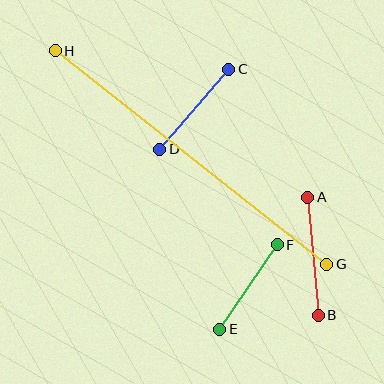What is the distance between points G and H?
The distance is approximately 346 pixels.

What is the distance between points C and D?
The distance is approximately 105 pixels.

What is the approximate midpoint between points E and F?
The midpoint is at approximately (248, 287) pixels.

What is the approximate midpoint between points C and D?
The midpoint is at approximately (194, 109) pixels.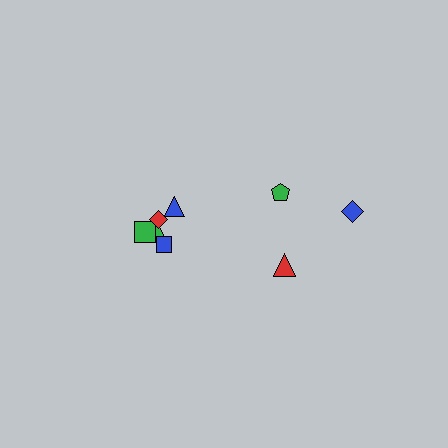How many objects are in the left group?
There are 5 objects.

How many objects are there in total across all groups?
There are 8 objects.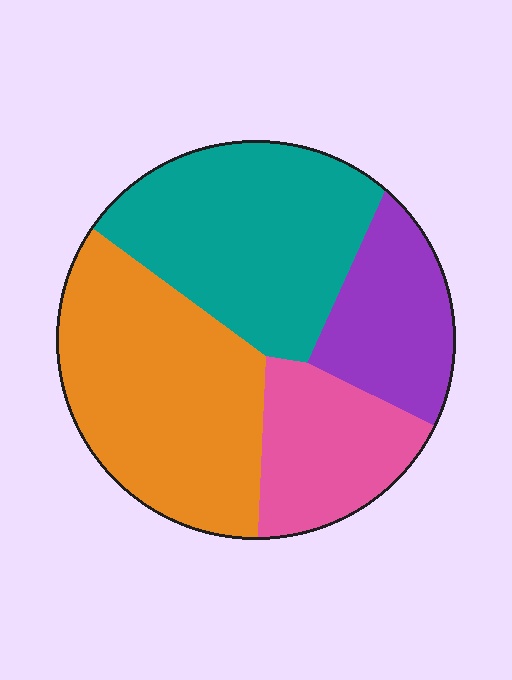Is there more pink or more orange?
Orange.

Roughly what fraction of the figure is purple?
Purple takes up less than a sixth of the figure.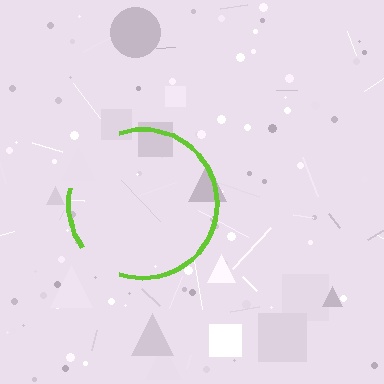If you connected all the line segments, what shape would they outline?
They would outline a circle.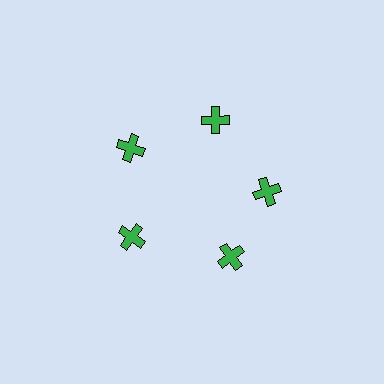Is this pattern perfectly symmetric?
No. The 5 green crosses are arranged in a ring, but one element near the 5 o'clock position is rotated out of alignment along the ring, breaking the 5-fold rotational symmetry.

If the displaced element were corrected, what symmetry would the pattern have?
It would have 5-fold rotational symmetry — the pattern would map onto itself every 72 degrees.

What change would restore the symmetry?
The symmetry would be restored by rotating it back into even spacing with its neighbors so that all 5 crosses sit at equal angles and equal distance from the center.